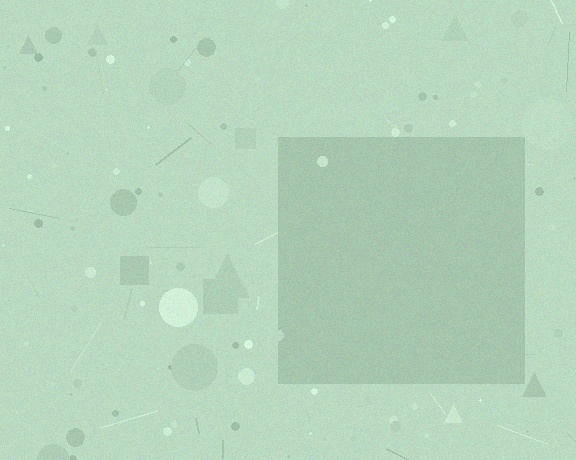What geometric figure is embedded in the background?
A square is embedded in the background.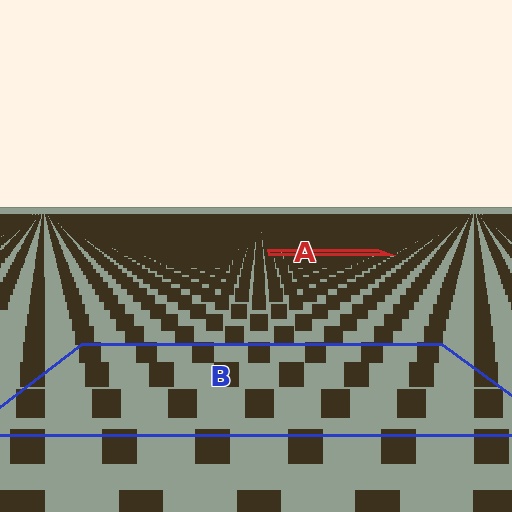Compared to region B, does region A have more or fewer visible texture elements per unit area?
Region A has more texture elements per unit area — they are packed more densely because it is farther away.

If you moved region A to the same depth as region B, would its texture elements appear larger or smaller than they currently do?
They would appear larger. At a closer depth, the same texture elements are projected at a bigger on-screen size.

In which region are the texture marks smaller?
The texture marks are smaller in region A, because it is farther away.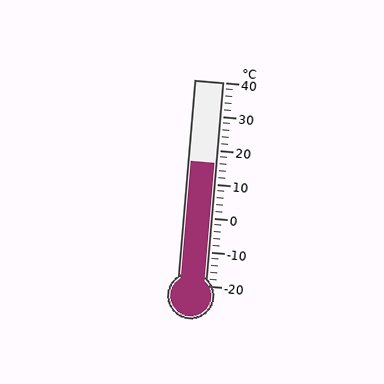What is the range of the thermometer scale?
The thermometer scale ranges from -20°C to 40°C.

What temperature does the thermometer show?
The thermometer shows approximately 16°C.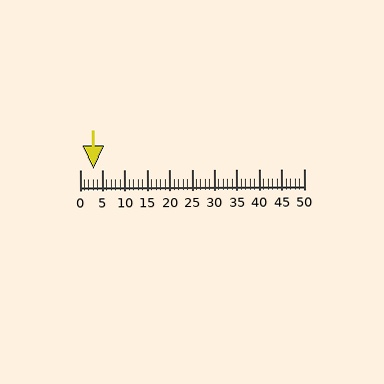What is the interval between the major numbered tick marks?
The major tick marks are spaced 5 units apart.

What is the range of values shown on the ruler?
The ruler shows values from 0 to 50.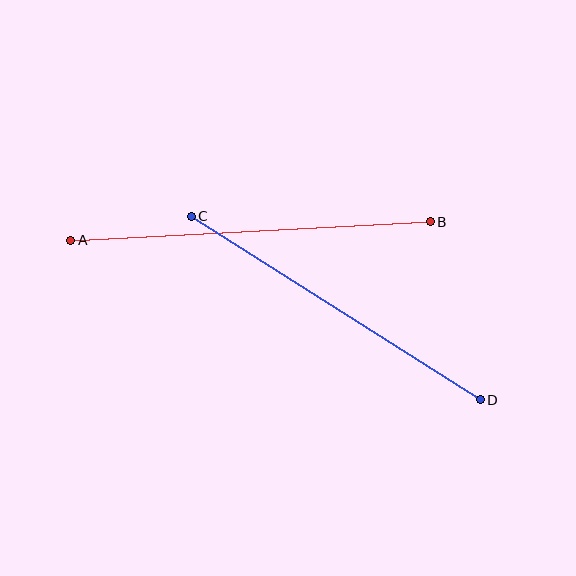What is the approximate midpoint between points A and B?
The midpoint is at approximately (251, 231) pixels.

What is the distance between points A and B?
The distance is approximately 360 pixels.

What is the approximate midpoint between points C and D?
The midpoint is at approximately (336, 308) pixels.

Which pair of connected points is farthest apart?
Points A and B are farthest apart.